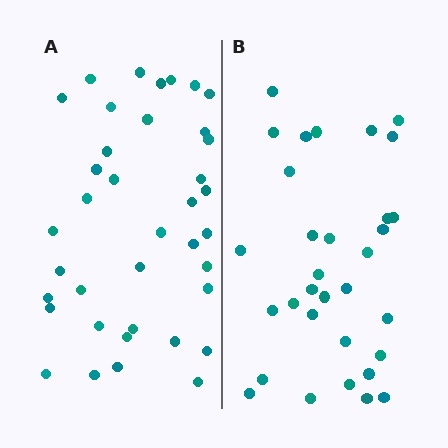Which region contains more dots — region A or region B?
Region A (the left region) has more dots.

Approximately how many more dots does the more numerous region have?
Region A has about 6 more dots than region B.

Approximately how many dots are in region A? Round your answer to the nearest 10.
About 40 dots. (The exact count is 38, which rounds to 40.)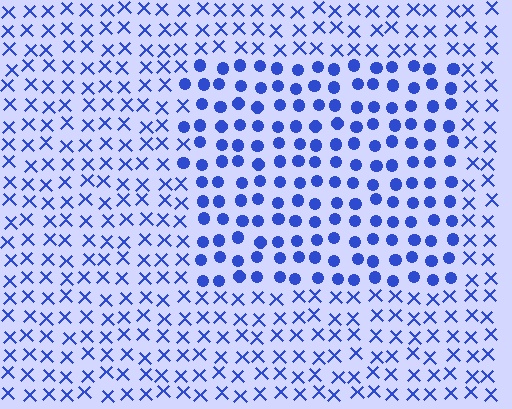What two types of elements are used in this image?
The image uses circles inside the rectangle region and X marks outside it.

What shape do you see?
I see a rectangle.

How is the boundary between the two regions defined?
The boundary is defined by a change in element shape: circles inside vs. X marks outside. All elements share the same color and spacing.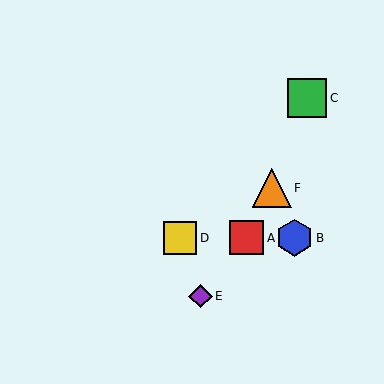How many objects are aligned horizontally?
3 objects (A, B, D) are aligned horizontally.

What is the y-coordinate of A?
Object A is at y≈238.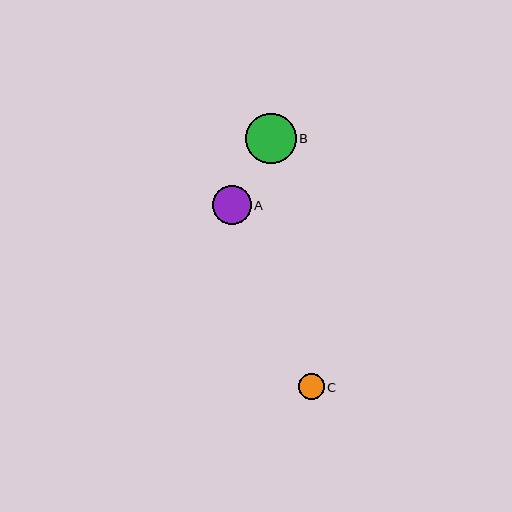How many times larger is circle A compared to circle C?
Circle A is approximately 1.5 times the size of circle C.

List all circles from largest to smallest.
From largest to smallest: B, A, C.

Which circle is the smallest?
Circle C is the smallest with a size of approximately 26 pixels.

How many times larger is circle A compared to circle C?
Circle A is approximately 1.5 times the size of circle C.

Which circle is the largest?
Circle B is the largest with a size of approximately 51 pixels.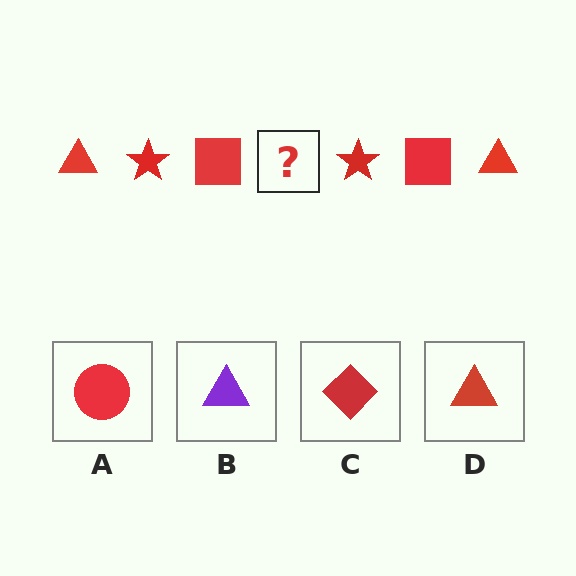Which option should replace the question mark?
Option D.